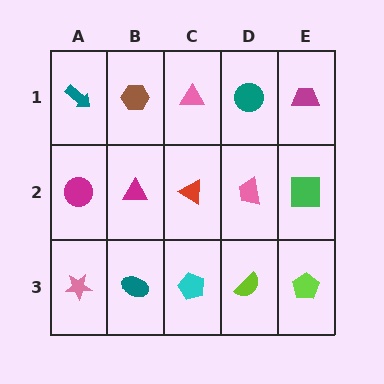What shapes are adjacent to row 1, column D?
A pink trapezoid (row 2, column D), a pink triangle (row 1, column C), a magenta trapezoid (row 1, column E).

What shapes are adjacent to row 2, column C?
A pink triangle (row 1, column C), a cyan pentagon (row 3, column C), a magenta triangle (row 2, column B), a pink trapezoid (row 2, column D).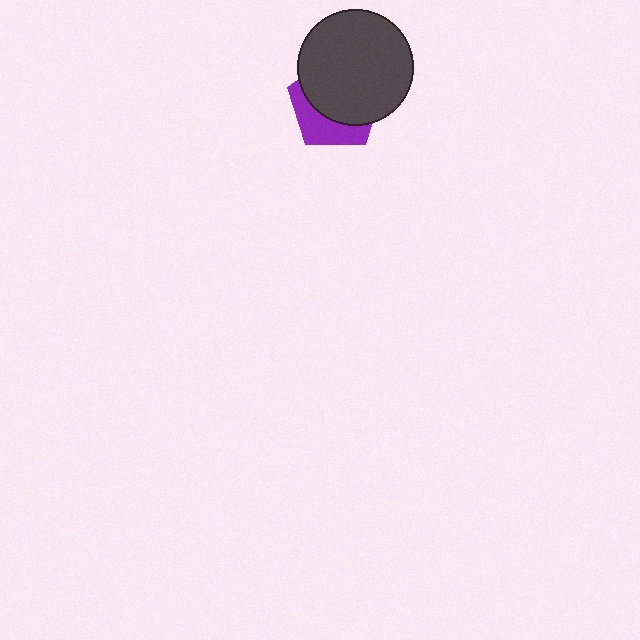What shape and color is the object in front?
The object in front is a dark gray circle.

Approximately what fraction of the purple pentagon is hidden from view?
Roughly 64% of the purple pentagon is hidden behind the dark gray circle.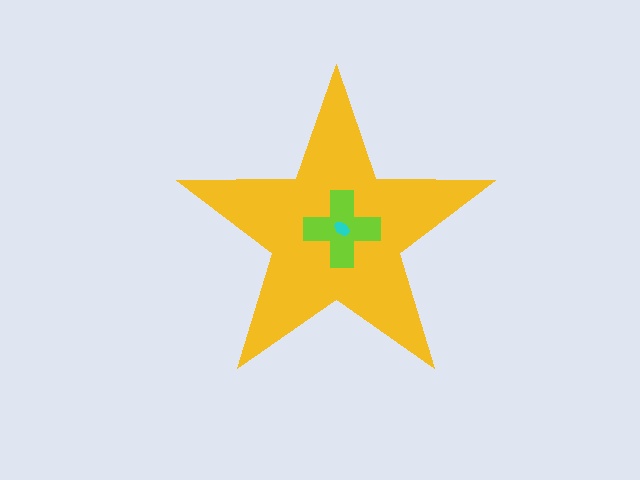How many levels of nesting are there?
3.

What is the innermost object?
The cyan ellipse.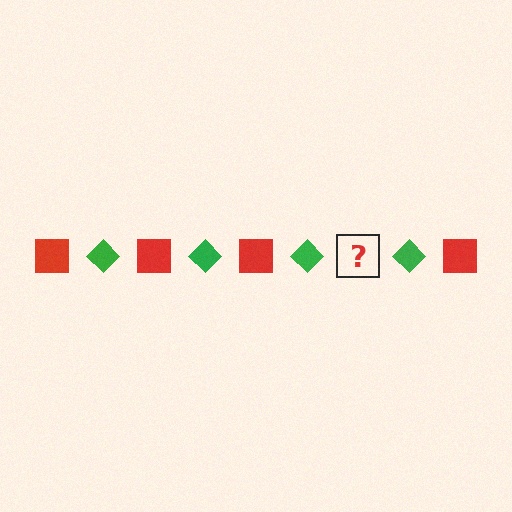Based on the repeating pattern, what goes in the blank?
The blank should be a red square.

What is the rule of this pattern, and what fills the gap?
The rule is that the pattern alternates between red square and green diamond. The gap should be filled with a red square.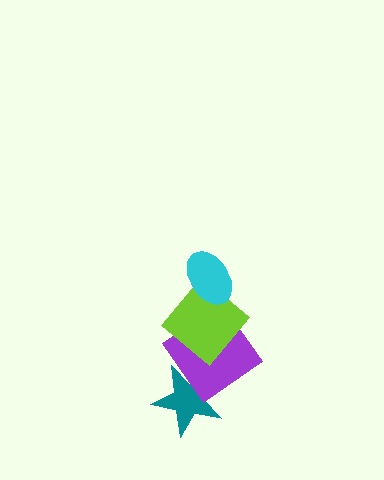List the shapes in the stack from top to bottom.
From top to bottom: the cyan ellipse, the lime diamond, the purple diamond, the teal star.